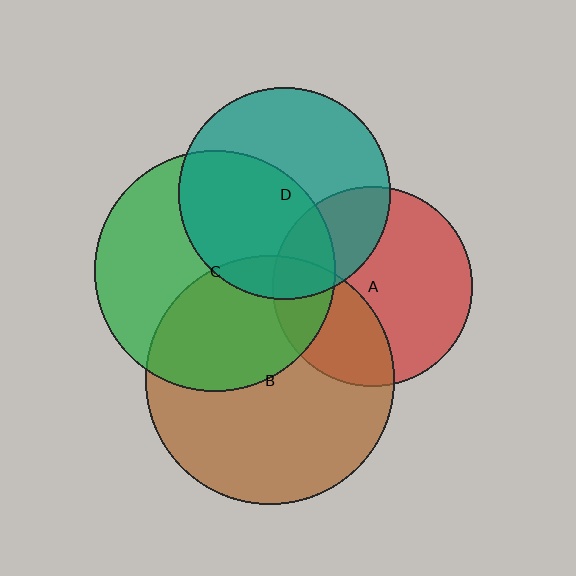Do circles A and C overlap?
Yes.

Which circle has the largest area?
Circle B (brown).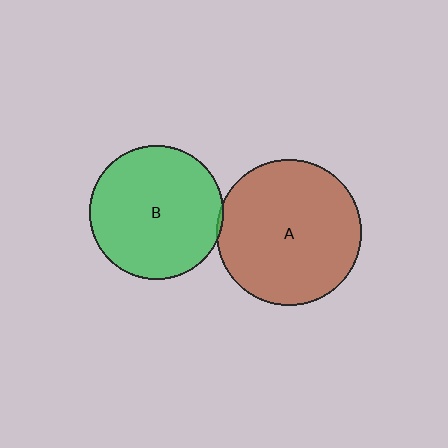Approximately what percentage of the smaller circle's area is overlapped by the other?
Approximately 5%.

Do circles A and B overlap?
Yes.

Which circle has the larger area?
Circle A (brown).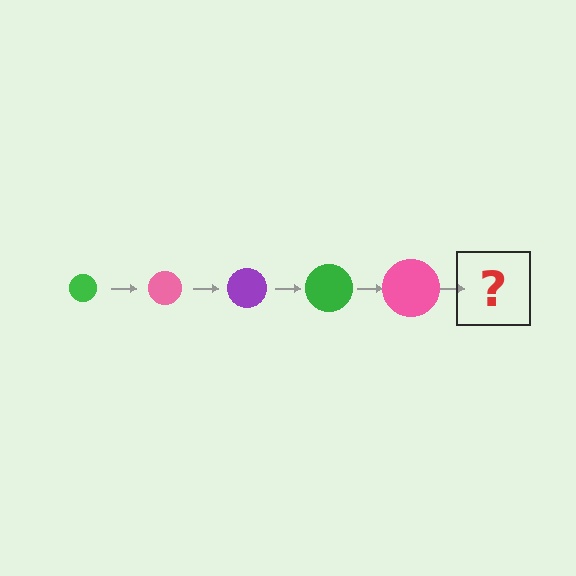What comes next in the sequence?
The next element should be a purple circle, larger than the previous one.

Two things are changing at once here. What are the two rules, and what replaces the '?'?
The two rules are that the circle grows larger each step and the color cycles through green, pink, and purple. The '?' should be a purple circle, larger than the previous one.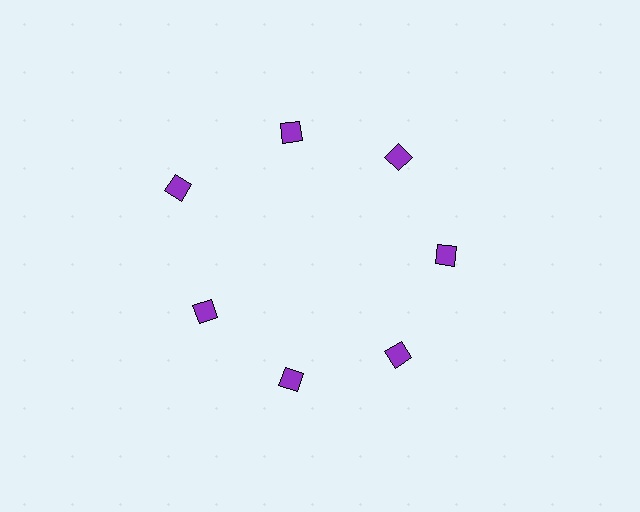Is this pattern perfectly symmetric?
No. The 7 purple diamonds are arranged in a ring, but one element near the 10 o'clock position is pushed outward from the center, breaking the 7-fold rotational symmetry.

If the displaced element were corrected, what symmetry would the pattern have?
It would have 7-fold rotational symmetry — the pattern would map onto itself every 51 degrees.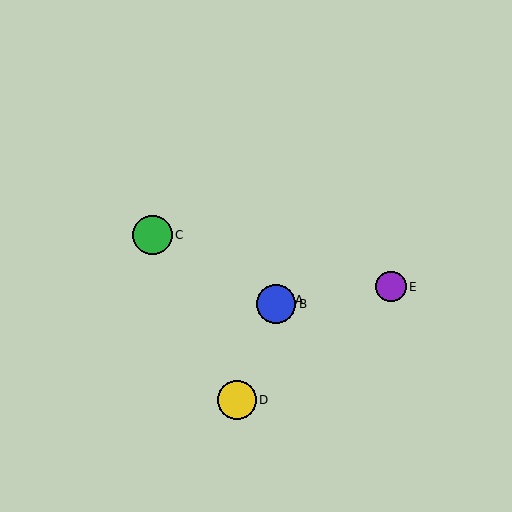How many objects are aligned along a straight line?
3 objects (A, B, D) are aligned along a straight line.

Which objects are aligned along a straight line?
Objects A, B, D are aligned along a straight line.